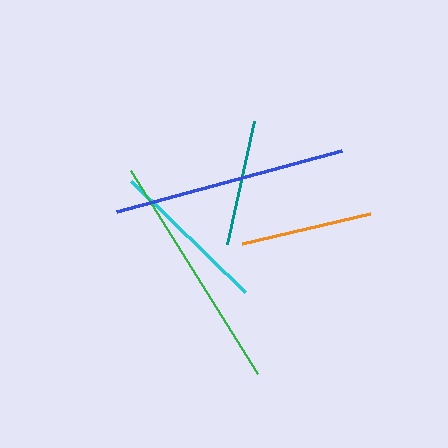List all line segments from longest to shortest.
From longest to shortest: green, blue, cyan, orange, teal.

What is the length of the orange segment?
The orange segment is approximately 132 pixels long.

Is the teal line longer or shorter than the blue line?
The blue line is longer than the teal line.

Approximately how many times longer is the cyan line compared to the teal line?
The cyan line is approximately 1.3 times the length of the teal line.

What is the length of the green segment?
The green segment is approximately 240 pixels long.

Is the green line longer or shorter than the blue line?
The green line is longer than the blue line.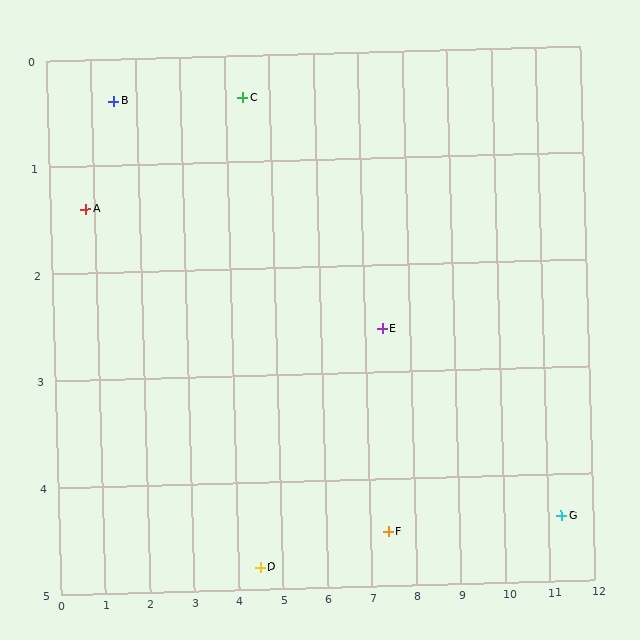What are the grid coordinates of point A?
Point A is at approximately (0.8, 1.4).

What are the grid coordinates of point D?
Point D is at approximately (4.5, 4.8).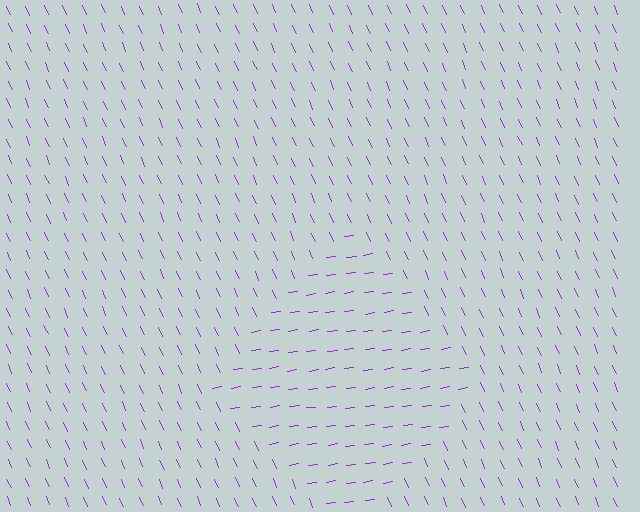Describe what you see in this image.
The image is filled with small purple line segments. A diamond region in the image has lines oriented differently from the surrounding lines, creating a visible texture boundary.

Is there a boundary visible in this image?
Yes, there is a texture boundary formed by a change in line orientation.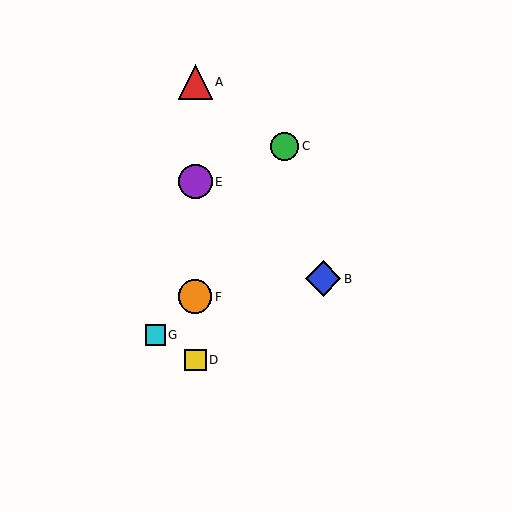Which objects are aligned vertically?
Objects A, D, E, F are aligned vertically.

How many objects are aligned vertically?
4 objects (A, D, E, F) are aligned vertically.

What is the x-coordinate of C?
Object C is at x≈285.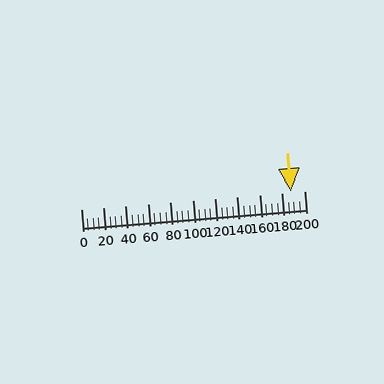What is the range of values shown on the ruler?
The ruler shows values from 0 to 200.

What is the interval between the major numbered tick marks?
The major tick marks are spaced 20 units apart.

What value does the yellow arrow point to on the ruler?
The yellow arrow points to approximately 188.